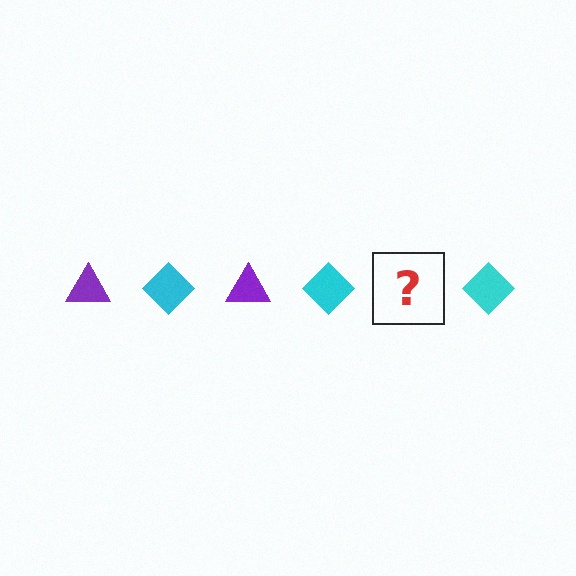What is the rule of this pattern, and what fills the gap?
The rule is that the pattern alternates between purple triangle and cyan diamond. The gap should be filled with a purple triangle.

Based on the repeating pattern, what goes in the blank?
The blank should be a purple triangle.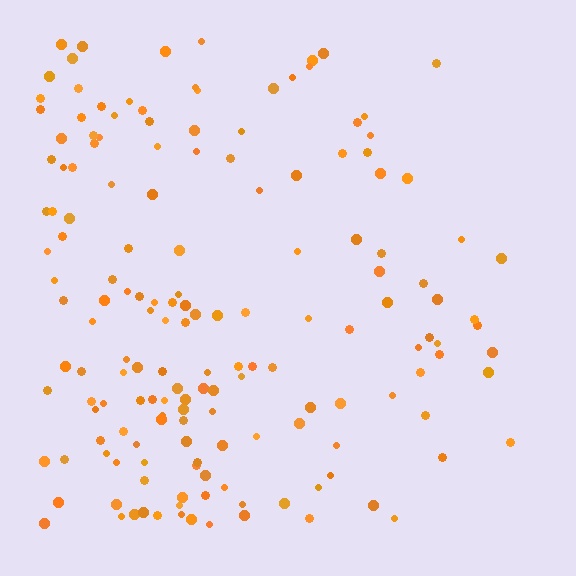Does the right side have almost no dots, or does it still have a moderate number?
Still a moderate number, just noticeably fewer than the left.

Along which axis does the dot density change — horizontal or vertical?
Horizontal.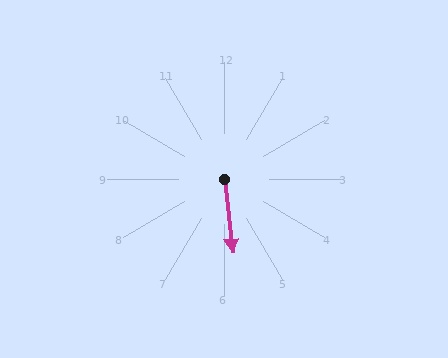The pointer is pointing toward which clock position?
Roughly 6 o'clock.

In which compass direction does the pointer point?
South.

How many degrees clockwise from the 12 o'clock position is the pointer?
Approximately 173 degrees.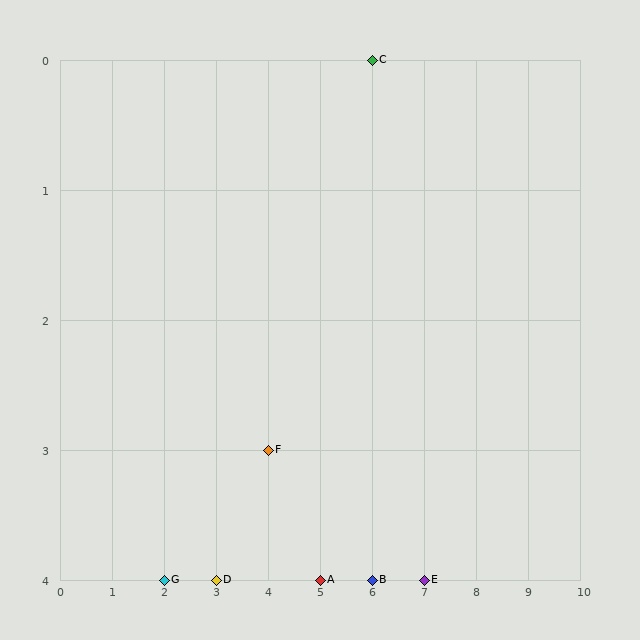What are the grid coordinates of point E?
Point E is at grid coordinates (7, 4).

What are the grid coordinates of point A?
Point A is at grid coordinates (5, 4).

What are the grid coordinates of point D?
Point D is at grid coordinates (3, 4).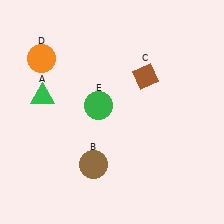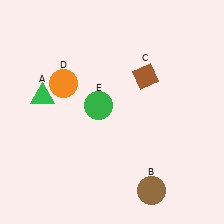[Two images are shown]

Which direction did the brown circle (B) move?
The brown circle (B) moved right.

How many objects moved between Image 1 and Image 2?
2 objects moved between the two images.